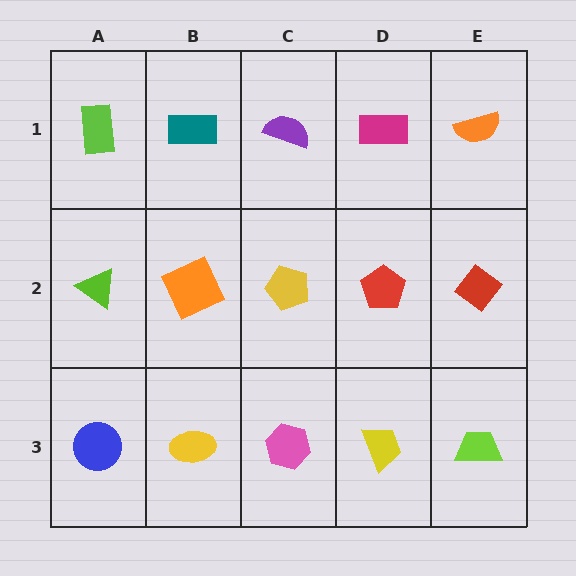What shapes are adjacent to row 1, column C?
A yellow pentagon (row 2, column C), a teal rectangle (row 1, column B), a magenta rectangle (row 1, column D).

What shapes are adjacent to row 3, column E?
A red diamond (row 2, column E), a yellow trapezoid (row 3, column D).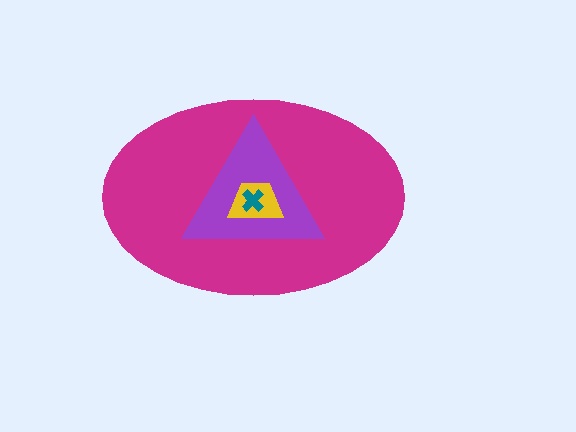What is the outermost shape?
The magenta ellipse.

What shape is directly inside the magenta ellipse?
The purple triangle.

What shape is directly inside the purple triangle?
The yellow trapezoid.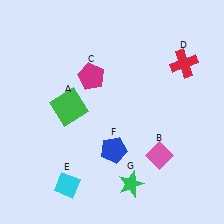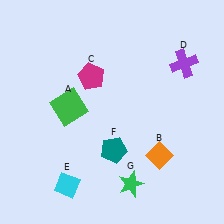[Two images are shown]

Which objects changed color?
B changed from pink to orange. D changed from red to purple. F changed from blue to teal.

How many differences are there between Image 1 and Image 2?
There are 3 differences between the two images.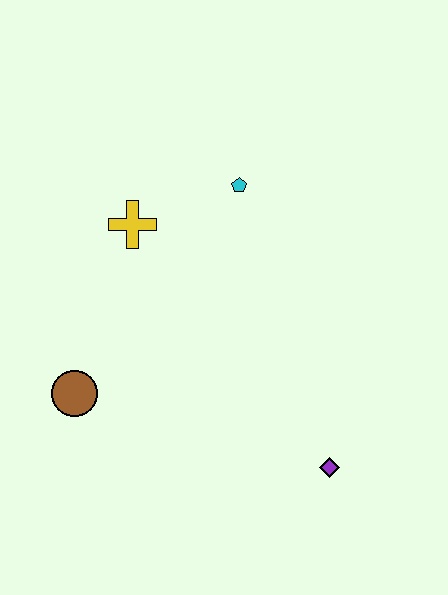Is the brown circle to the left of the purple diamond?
Yes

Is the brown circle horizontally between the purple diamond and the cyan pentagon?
No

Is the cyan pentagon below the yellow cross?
No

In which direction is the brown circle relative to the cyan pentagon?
The brown circle is below the cyan pentagon.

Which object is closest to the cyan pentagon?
The yellow cross is closest to the cyan pentagon.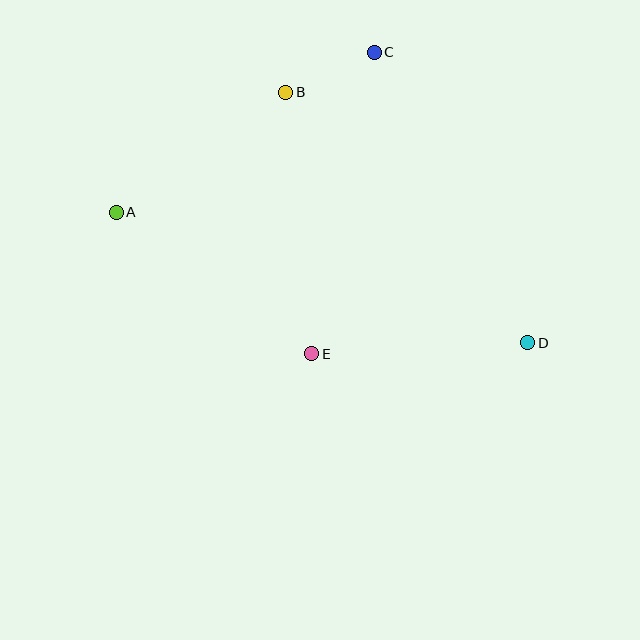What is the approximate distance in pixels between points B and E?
The distance between B and E is approximately 263 pixels.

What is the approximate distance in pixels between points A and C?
The distance between A and C is approximately 304 pixels.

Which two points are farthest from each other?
Points A and D are farthest from each other.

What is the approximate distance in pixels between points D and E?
The distance between D and E is approximately 216 pixels.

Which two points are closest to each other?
Points B and C are closest to each other.